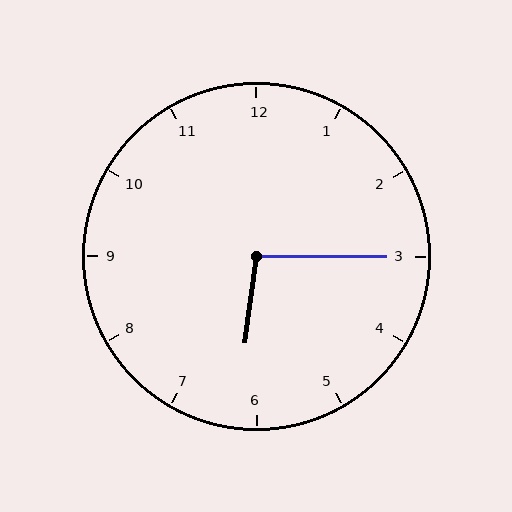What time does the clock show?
6:15.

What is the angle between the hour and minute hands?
Approximately 98 degrees.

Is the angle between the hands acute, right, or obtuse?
It is obtuse.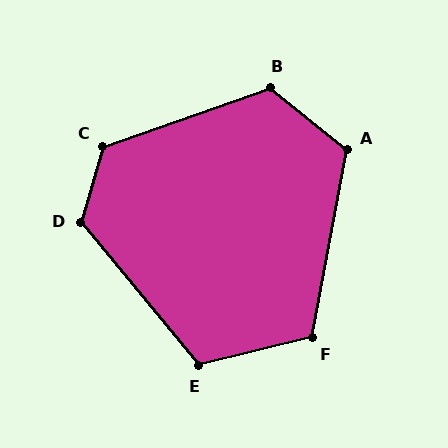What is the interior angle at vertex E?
Approximately 116 degrees (obtuse).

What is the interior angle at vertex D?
Approximately 124 degrees (obtuse).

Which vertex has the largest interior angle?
C, at approximately 126 degrees.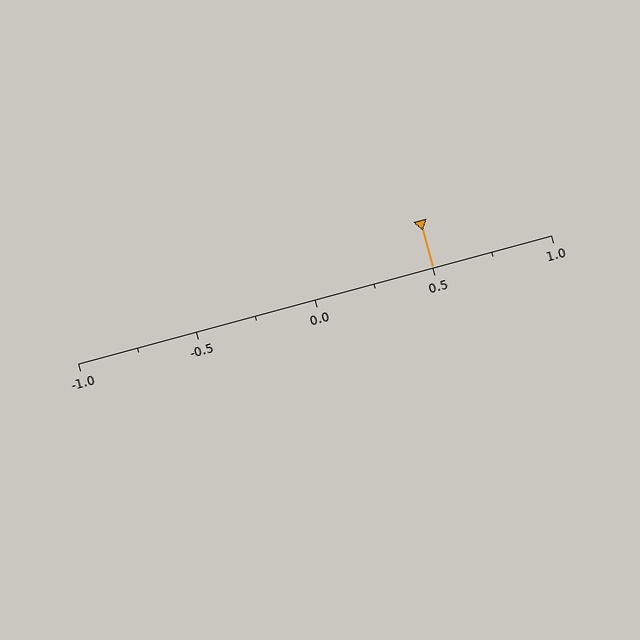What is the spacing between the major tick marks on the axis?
The major ticks are spaced 0.5 apart.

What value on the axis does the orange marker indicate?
The marker indicates approximately 0.5.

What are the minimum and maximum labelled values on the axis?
The axis runs from -1.0 to 1.0.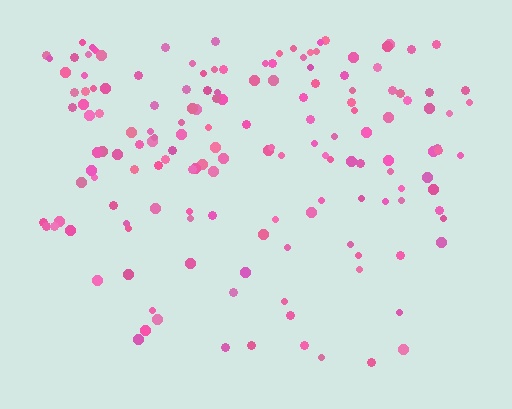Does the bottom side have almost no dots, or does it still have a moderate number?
Still a moderate number, just noticeably fewer than the top.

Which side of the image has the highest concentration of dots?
The top.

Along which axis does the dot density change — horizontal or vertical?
Vertical.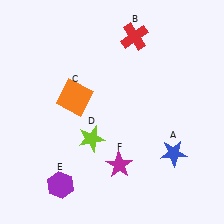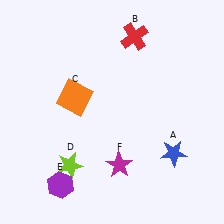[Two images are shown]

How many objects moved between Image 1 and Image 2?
1 object moved between the two images.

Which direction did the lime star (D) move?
The lime star (D) moved down.